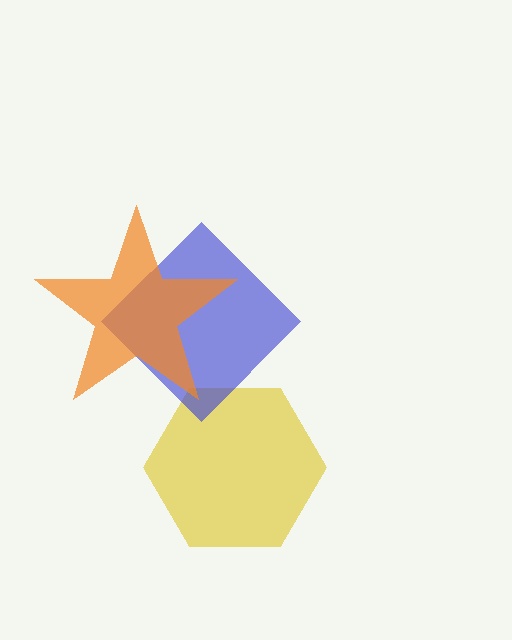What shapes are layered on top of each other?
The layered shapes are: a yellow hexagon, a blue diamond, an orange star.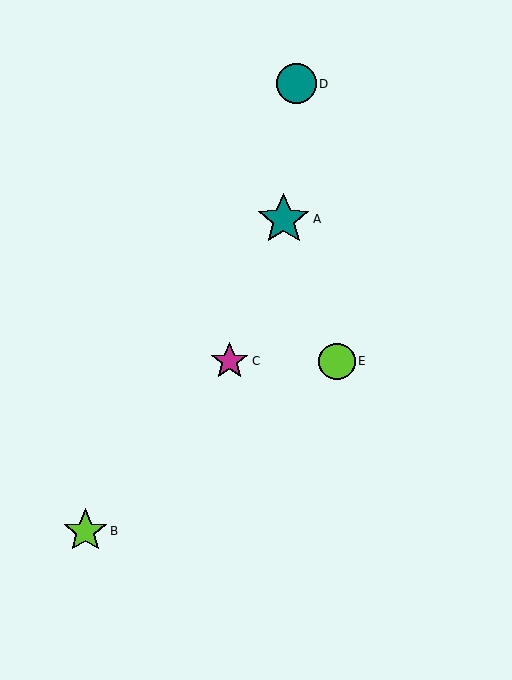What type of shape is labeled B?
Shape B is a lime star.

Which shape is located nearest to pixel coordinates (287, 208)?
The teal star (labeled A) at (284, 219) is nearest to that location.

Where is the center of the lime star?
The center of the lime star is at (85, 531).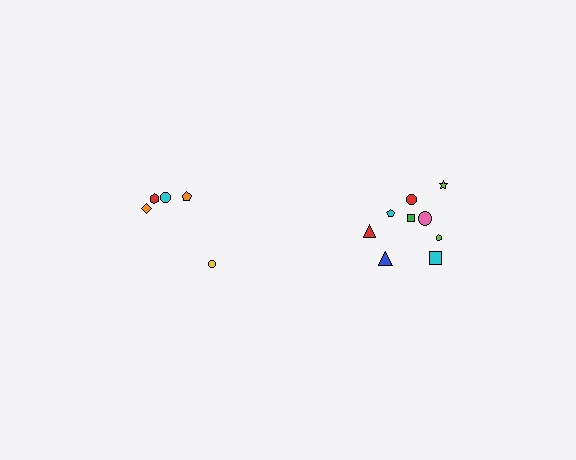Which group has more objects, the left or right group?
The right group.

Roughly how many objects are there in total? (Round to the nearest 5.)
Roughly 15 objects in total.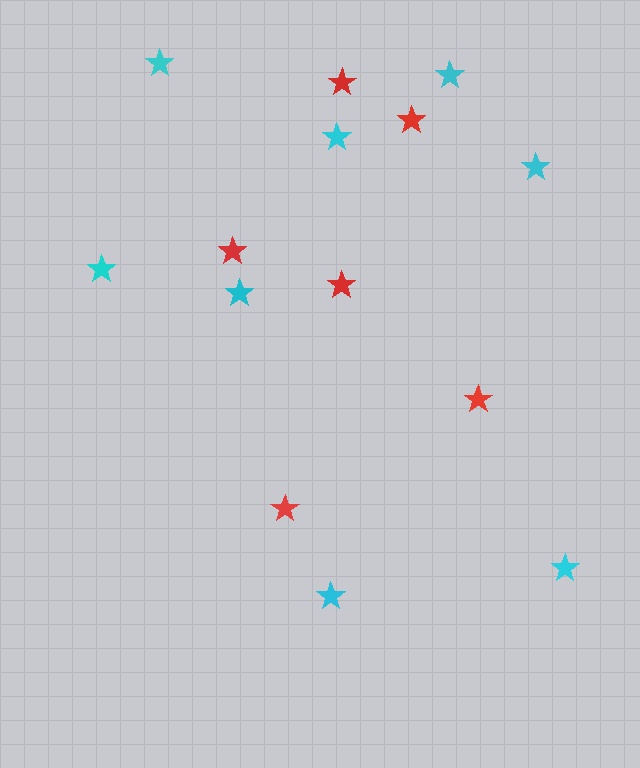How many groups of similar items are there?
There are 2 groups: one group of cyan stars (8) and one group of red stars (6).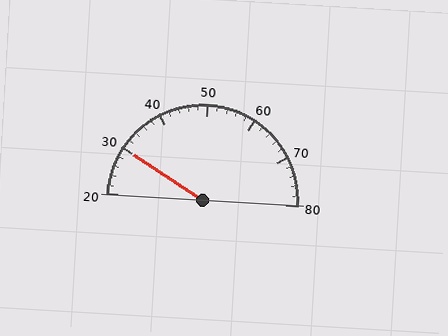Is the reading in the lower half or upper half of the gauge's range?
The reading is in the lower half of the range (20 to 80).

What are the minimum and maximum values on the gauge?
The gauge ranges from 20 to 80.